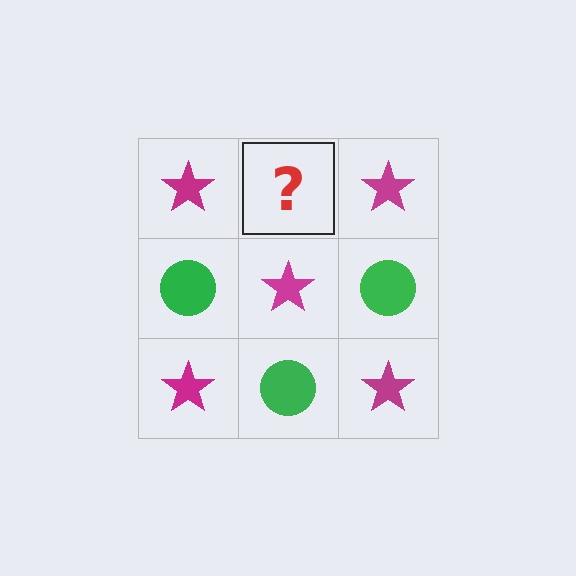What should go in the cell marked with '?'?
The missing cell should contain a green circle.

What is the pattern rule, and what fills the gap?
The rule is that it alternates magenta star and green circle in a checkerboard pattern. The gap should be filled with a green circle.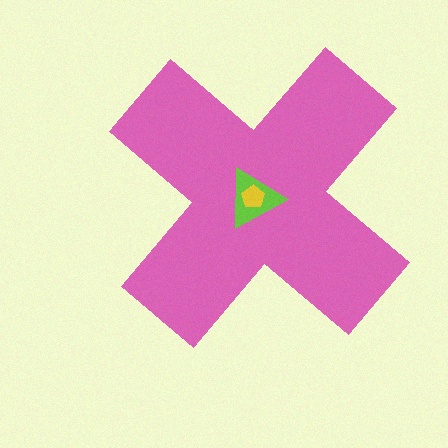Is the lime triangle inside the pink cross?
Yes.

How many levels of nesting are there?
3.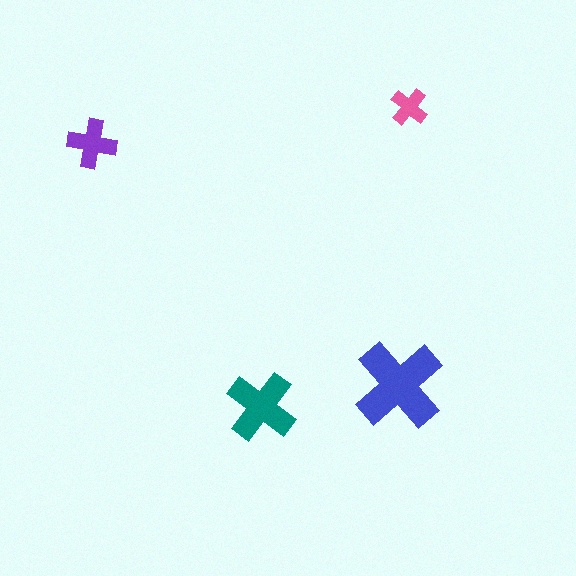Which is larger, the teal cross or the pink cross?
The teal one.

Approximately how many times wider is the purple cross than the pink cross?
About 1.5 times wider.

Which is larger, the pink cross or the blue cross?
The blue one.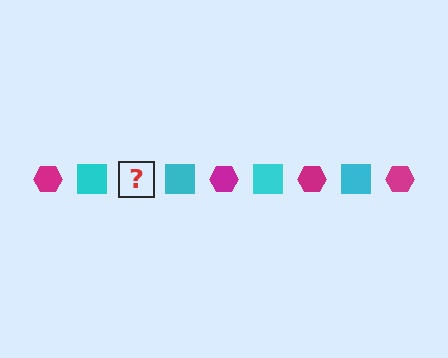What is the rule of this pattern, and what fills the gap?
The rule is that the pattern alternates between magenta hexagon and cyan square. The gap should be filled with a magenta hexagon.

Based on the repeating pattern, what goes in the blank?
The blank should be a magenta hexagon.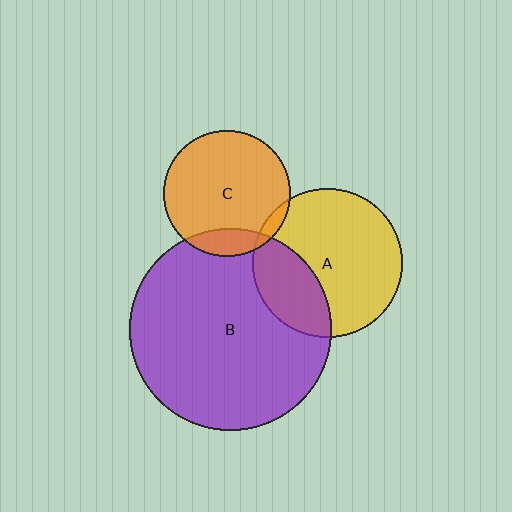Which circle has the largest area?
Circle B (purple).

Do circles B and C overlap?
Yes.